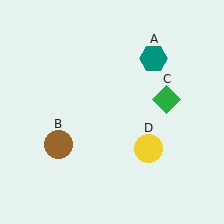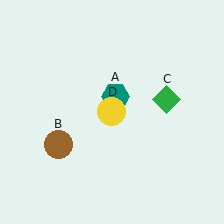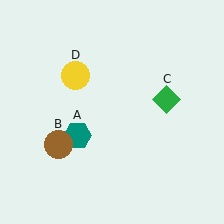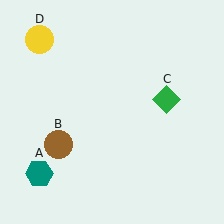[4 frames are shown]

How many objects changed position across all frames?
2 objects changed position: teal hexagon (object A), yellow circle (object D).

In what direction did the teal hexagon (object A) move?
The teal hexagon (object A) moved down and to the left.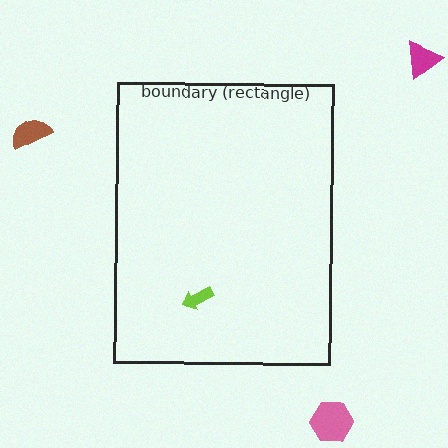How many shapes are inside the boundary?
1 inside, 3 outside.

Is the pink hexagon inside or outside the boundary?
Outside.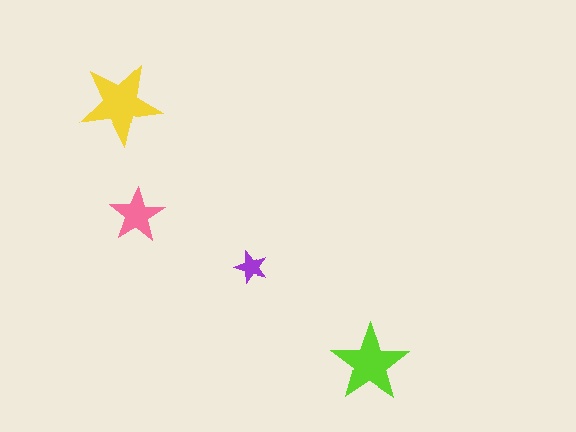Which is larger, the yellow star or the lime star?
The yellow one.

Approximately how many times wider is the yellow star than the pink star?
About 1.5 times wider.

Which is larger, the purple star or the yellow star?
The yellow one.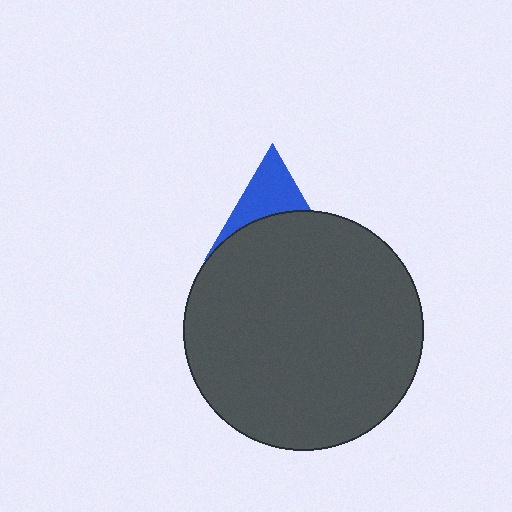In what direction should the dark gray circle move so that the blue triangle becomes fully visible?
The dark gray circle should move down. That is the shortest direction to clear the overlap and leave the blue triangle fully visible.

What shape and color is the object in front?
The object in front is a dark gray circle.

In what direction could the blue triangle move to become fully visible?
The blue triangle could move up. That would shift it out from behind the dark gray circle entirely.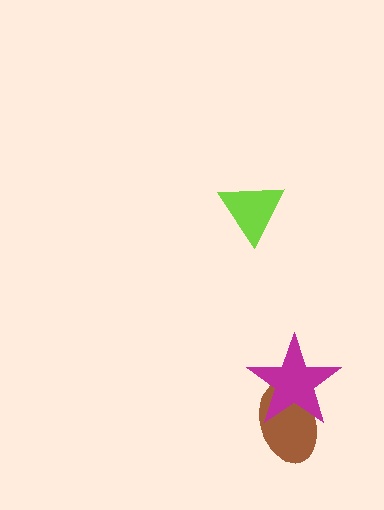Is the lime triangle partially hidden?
No, no other shape covers it.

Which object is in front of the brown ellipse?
The magenta star is in front of the brown ellipse.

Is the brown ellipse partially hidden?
Yes, it is partially covered by another shape.